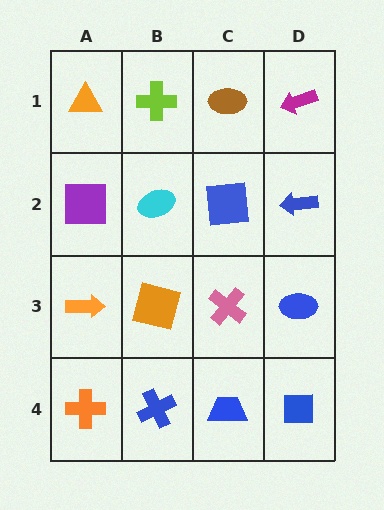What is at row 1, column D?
A magenta arrow.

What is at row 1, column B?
A lime cross.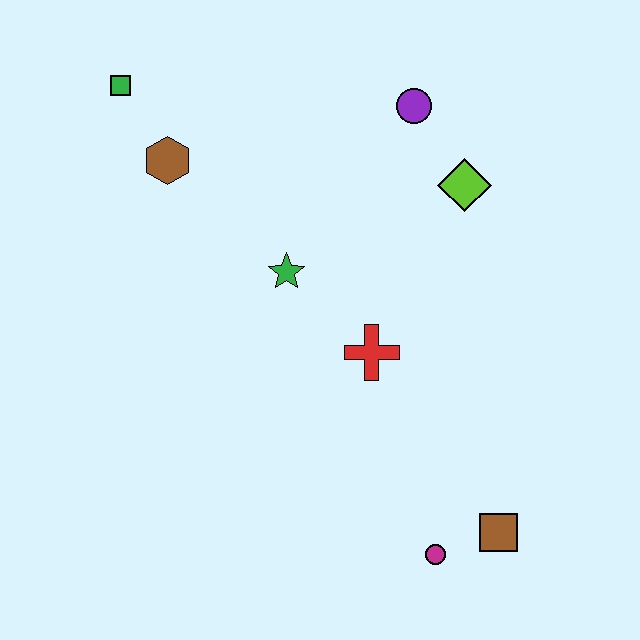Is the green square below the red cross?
No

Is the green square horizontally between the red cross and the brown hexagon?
No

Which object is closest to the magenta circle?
The brown square is closest to the magenta circle.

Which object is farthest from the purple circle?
The magenta circle is farthest from the purple circle.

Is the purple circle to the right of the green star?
Yes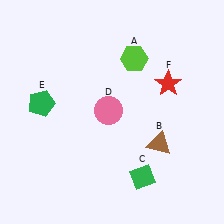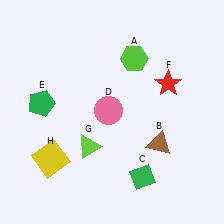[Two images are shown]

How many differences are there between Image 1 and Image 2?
There are 2 differences between the two images.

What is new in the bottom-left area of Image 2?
A lime triangle (G) was added in the bottom-left area of Image 2.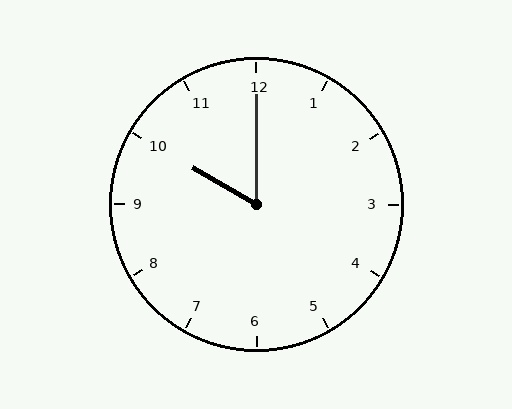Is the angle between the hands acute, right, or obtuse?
It is acute.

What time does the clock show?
10:00.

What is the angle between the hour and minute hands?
Approximately 60 degrees.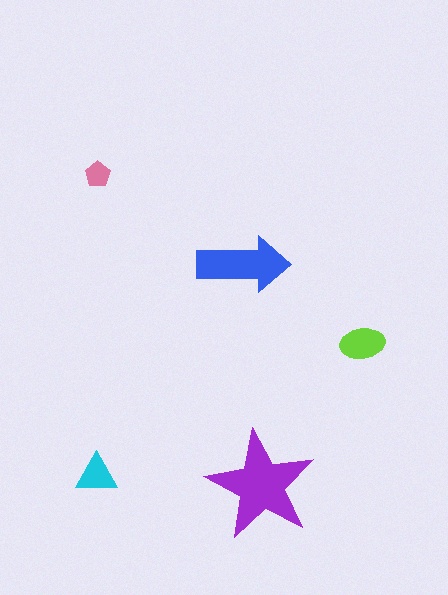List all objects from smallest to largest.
The pink pentagon, the cyan triangle, the lime ellipse, the blue arrow, the purple star.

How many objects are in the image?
There are 5 objects in the image.